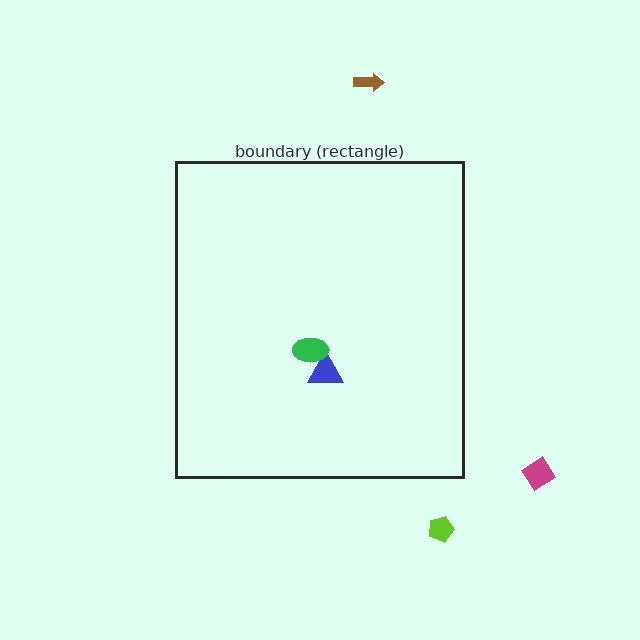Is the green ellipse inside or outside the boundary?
Inside.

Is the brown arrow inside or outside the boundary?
Outside.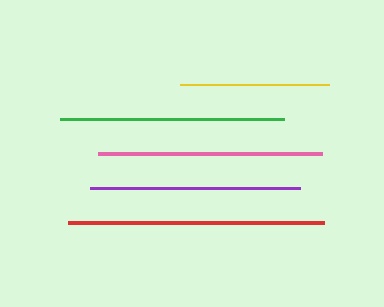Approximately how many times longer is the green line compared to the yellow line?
The green line is approximately 1.5 times the length of the yellow line.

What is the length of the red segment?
The red segment is approximately 256 pixels long.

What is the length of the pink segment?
The pink segment is approximately 223 pixels long.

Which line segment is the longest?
The red line is the longest at approximately 256 pixels.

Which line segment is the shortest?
The yellow line is the shortest at approximately 149 pixels.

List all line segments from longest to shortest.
From longest to shortest: red, green, pink, purple, yellow.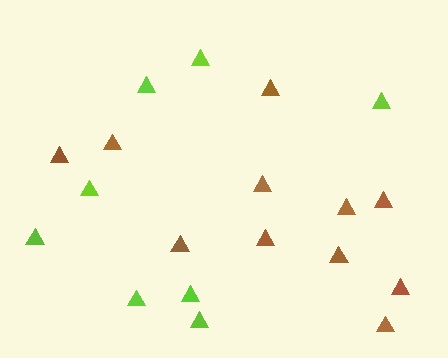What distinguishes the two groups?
There are 2 groups: one group of lime triangles (8) and one group of brown triangles (11).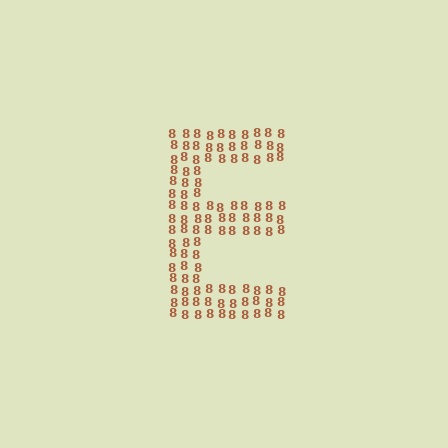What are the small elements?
The small elements are digit 8's.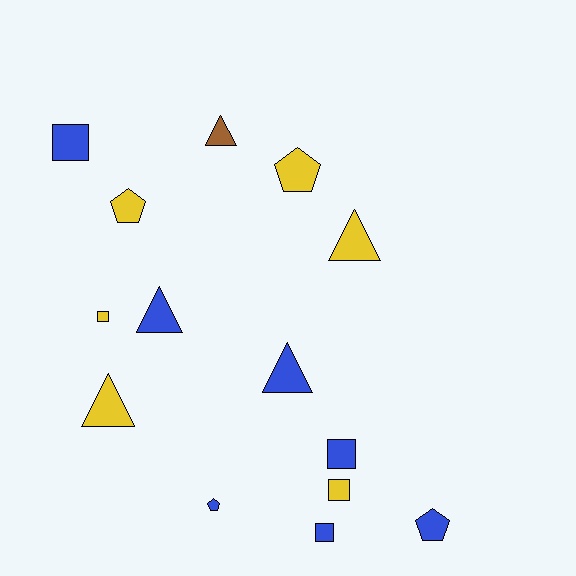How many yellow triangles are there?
There are 2 yellow triangles.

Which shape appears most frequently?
Square, with 5 objects.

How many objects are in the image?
There are 14 objects.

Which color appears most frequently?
Blue, with 7 objects.